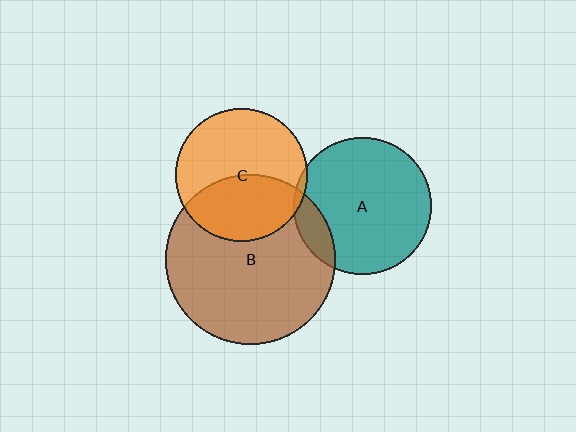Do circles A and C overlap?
Yes.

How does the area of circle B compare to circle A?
Approximately 1.5 times.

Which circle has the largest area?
Circle B (brown).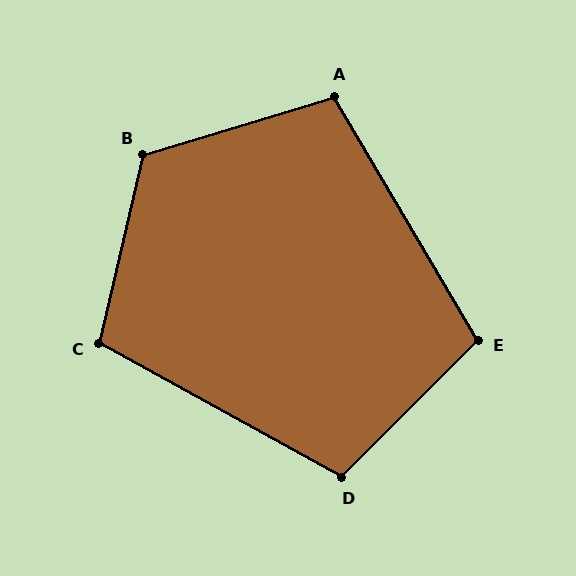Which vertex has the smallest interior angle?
A, at approximately 104 degrees.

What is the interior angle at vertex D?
Approximately 106 degrees (obtuse).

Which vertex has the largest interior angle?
B, at approximately 120 degrees.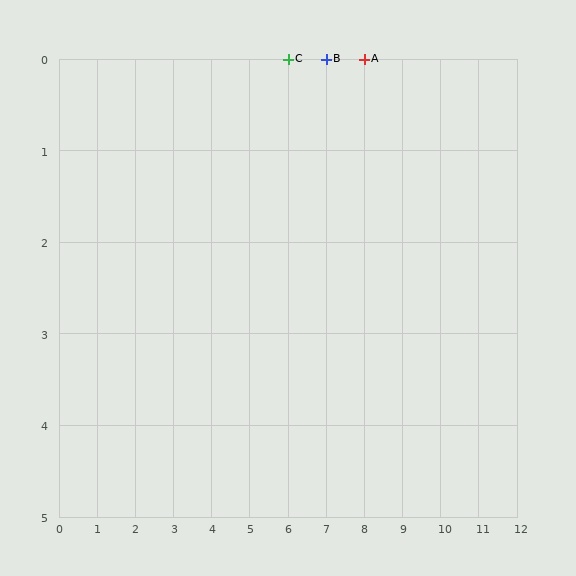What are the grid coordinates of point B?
Point B is at grid coordinates (7, 0).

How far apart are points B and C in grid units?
Points B and C are 1 column apart.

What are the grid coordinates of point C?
Point C is at grid coordinates (6, 0).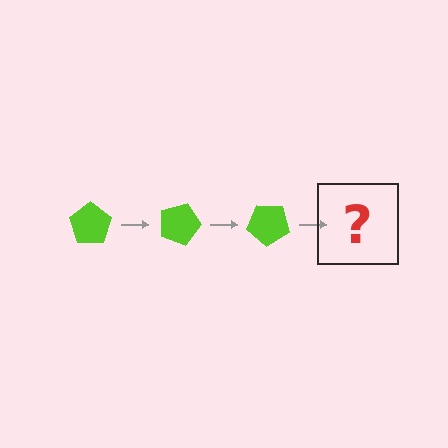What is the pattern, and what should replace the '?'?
The pattern is that the pentagon rotates 20 degrees each step. The '?' should be a lime pentagon rotated 60 degrees.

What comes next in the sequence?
The next element should be a lime pentagon rotated 60 degrees.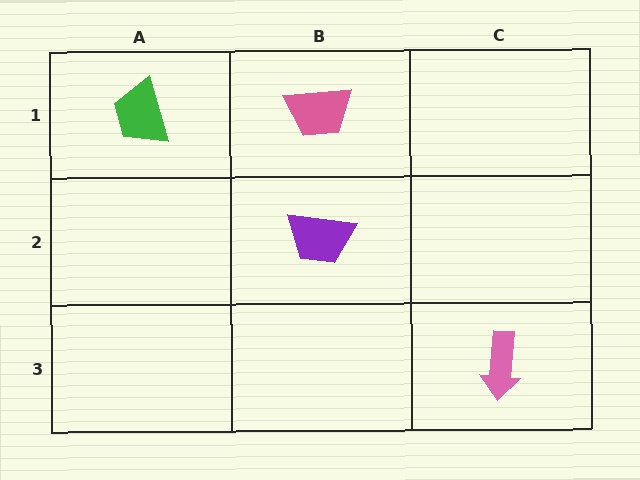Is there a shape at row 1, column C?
No, that cell is empty.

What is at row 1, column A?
A green trapezoid.